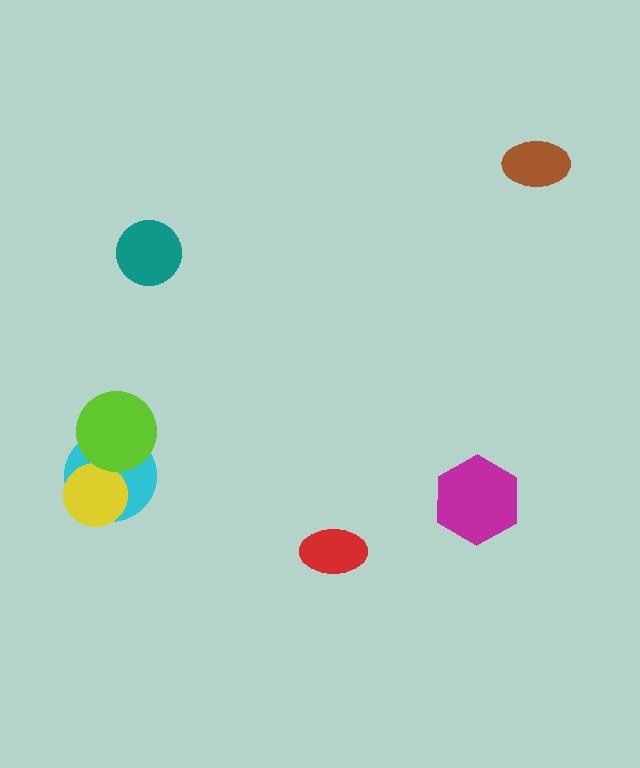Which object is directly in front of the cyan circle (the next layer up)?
The yellow circle is directly in front of the cyan circle.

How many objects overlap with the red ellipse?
0 objects overlap with the red ellipse.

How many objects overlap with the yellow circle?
1 object overlaps with the yellow circle.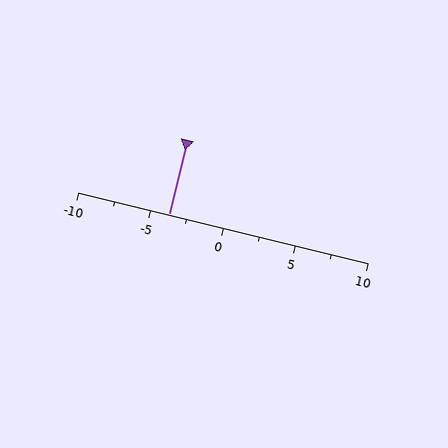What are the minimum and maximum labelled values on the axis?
The axis runs from -10 to 10.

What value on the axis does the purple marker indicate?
The marker indicates approximately -3.8.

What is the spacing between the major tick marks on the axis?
The major ticks are spaced 5 apart.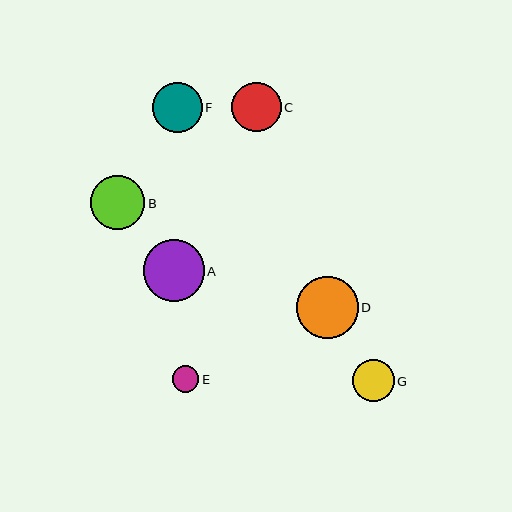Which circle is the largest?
Circle D is the largest with a size of approximately 62 pixels.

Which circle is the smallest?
Circle E is the smallest with a size of approximately 27 pixels.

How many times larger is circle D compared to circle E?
Circle D is approximately 2.3 times the size of circle E.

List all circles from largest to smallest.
From largest to smallest: D, A, B, F, C, G, E.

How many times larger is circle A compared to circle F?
Circle A is approximately 1.2 times the size of circle F.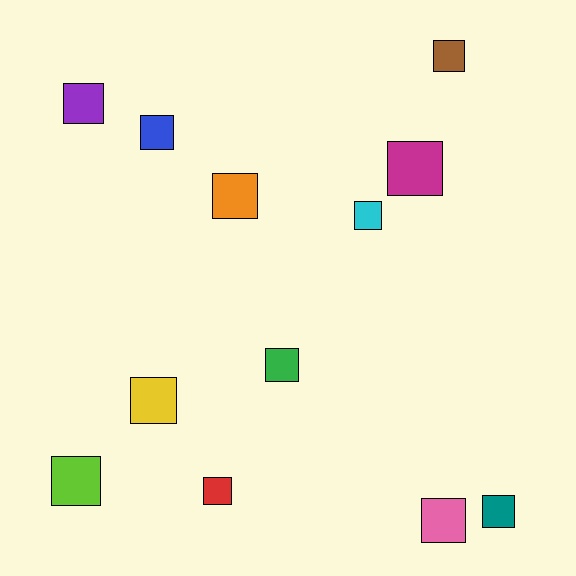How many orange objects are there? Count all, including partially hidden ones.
There is 1 orange object.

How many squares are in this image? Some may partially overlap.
There are 12 squares.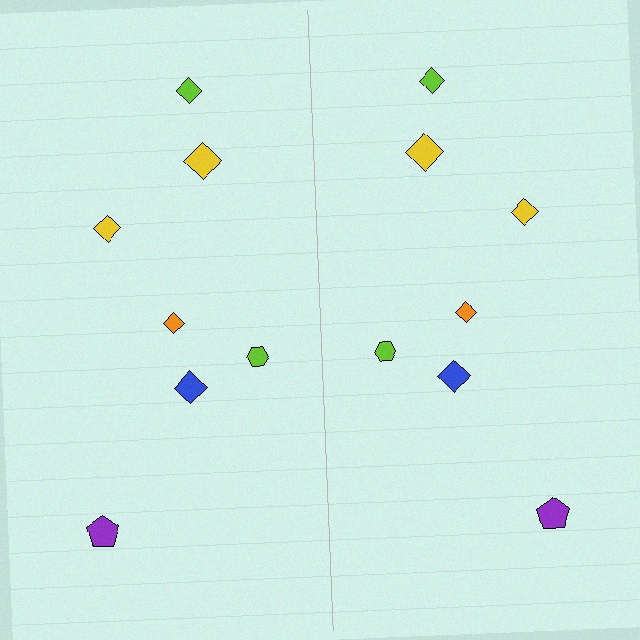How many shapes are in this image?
There are 14 shapes in this image.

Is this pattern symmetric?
Yes, this pattern has bilateral (reflection) symmetry.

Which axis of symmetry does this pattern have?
The pattern has a vertical axis of symmetry running through the center of the image.